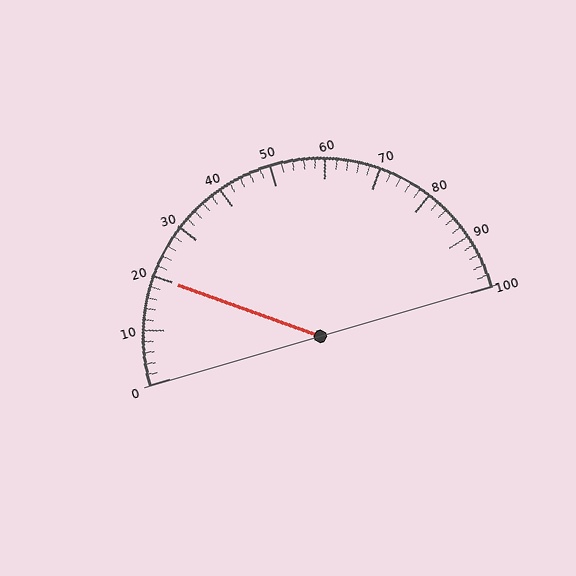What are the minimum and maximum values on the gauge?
The gauge ranges from 0 to 100.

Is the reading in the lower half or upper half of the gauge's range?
The reading is in the lower half of the range (0 to 100).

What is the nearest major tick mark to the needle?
The nearest major tick mark is 20.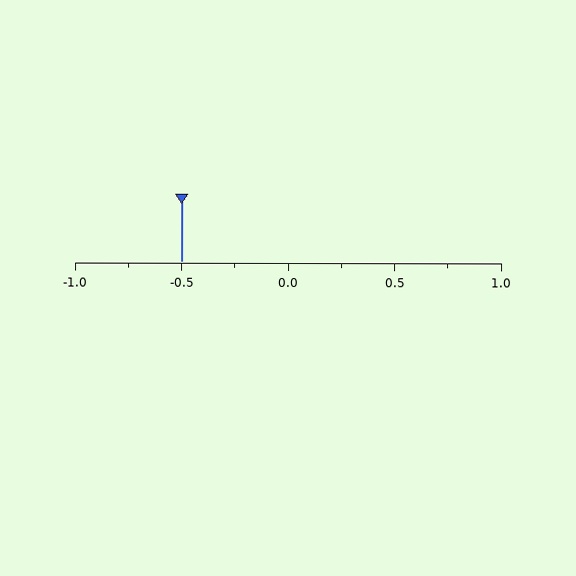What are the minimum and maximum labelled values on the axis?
The axis runs from -1.0 to 1.0.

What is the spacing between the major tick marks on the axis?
The major ticks are spaced 0.5 apart.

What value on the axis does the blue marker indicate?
The marker indicates approximately -0.5.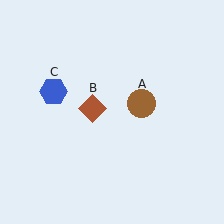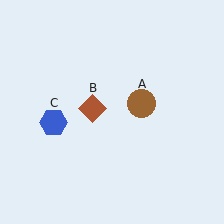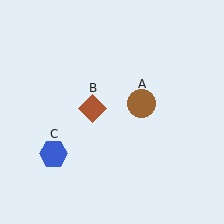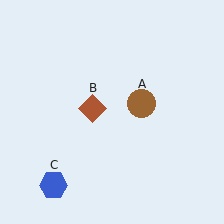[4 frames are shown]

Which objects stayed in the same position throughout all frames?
Brown circle (object A) and brown diamond (object B) remained stationary.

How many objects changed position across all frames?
1 object changed position: blue hexagon (object C).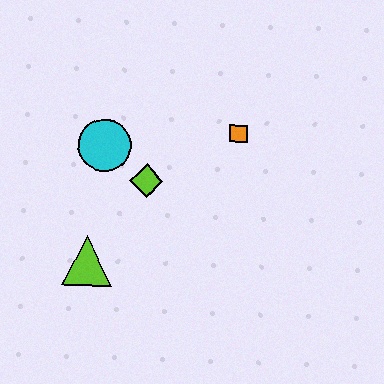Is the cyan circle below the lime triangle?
No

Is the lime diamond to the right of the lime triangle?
Yes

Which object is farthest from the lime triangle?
The orange square is farthest from the lime triangle.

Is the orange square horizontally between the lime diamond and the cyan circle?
No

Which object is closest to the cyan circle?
The lime diamond is closest to the cyan circle.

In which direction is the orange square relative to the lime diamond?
The orange square is to the right of the lime diamond.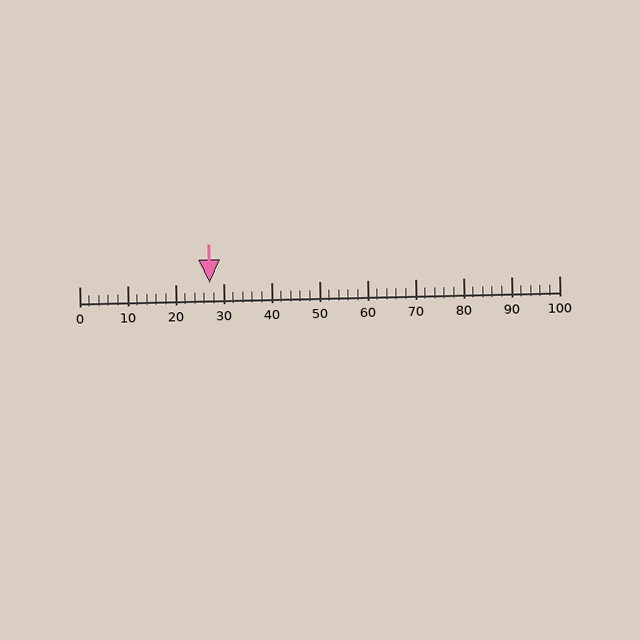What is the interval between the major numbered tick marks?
The major tick marks are spaced 10 units apart.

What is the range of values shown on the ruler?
The ruler shows values from 0 to 100.